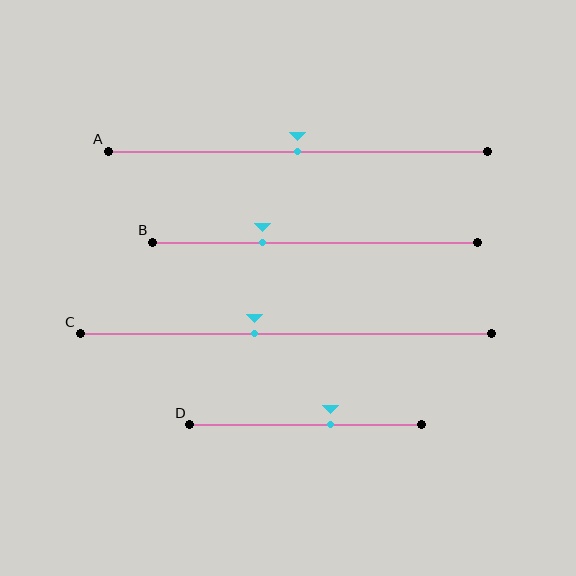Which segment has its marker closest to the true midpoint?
Segment A has its marker closest to the true midpoint.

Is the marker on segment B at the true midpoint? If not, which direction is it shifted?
No, the marker on segment B is shifted to the left by about 16% of the segment length.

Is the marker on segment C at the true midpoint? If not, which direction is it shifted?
No, the marker on segment C is shifted to the left by about 8% of the segment length.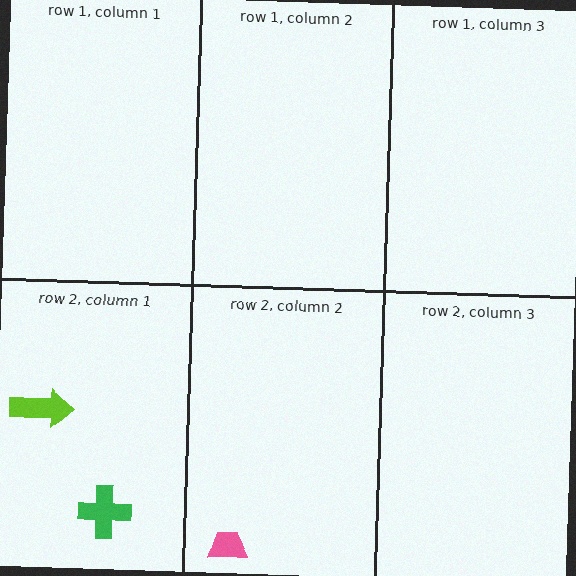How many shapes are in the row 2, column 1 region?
2.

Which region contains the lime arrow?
The row 2, column 1 region.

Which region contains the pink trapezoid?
The row 2, column 2 region.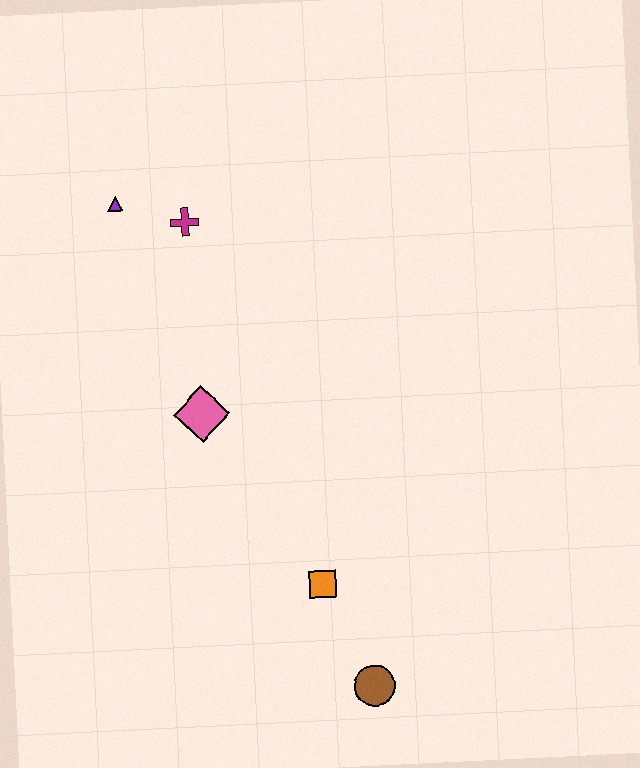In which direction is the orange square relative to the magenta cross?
The orange square is below the magenta cross.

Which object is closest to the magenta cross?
The purple triangle is closest to the magenta cross.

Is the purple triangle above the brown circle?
Yes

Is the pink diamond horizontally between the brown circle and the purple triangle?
Yes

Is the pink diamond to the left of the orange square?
Yes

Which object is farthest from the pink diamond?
The brown circle is farthest from the pink diamond.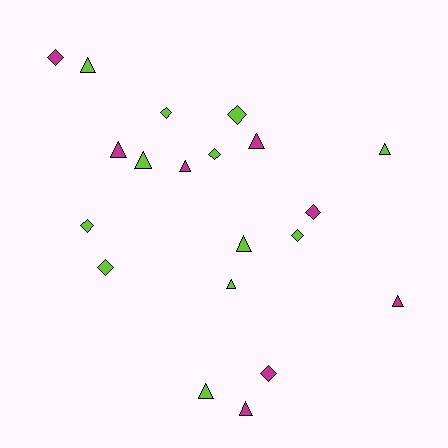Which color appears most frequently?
Lime, with 12 objects.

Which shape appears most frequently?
Triangle, with 11 objects.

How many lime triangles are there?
There are 6 lime triangles.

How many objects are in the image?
There are 20 objects.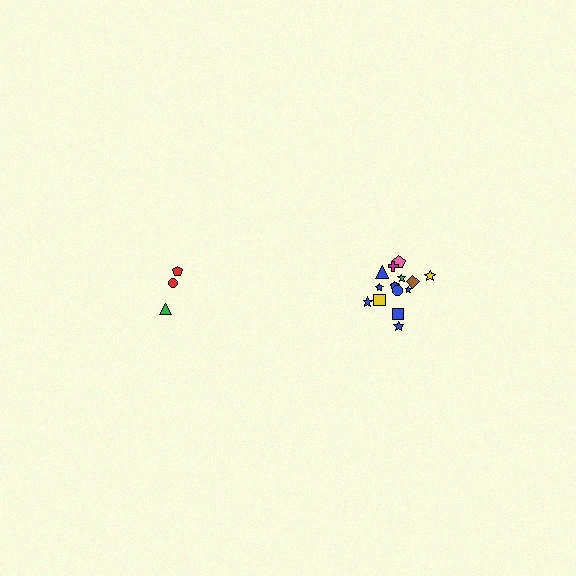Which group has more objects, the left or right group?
The right group.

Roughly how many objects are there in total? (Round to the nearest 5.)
Roughly 20 objects in total.